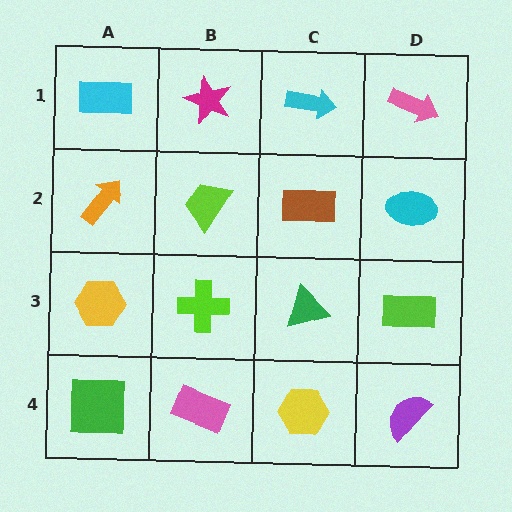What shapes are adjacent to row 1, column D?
A cyan ellipse (row 2, column D), a cyan arrow (row 1, column C).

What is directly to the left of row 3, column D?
A green triangle.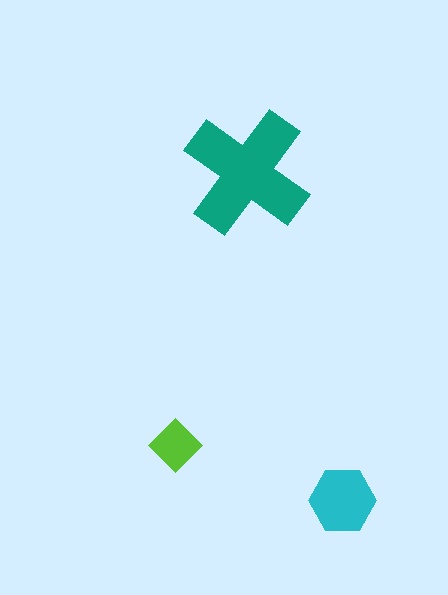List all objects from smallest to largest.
The lime diamond, the cyan hexagon, the teal cross.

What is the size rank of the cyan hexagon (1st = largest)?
2nd.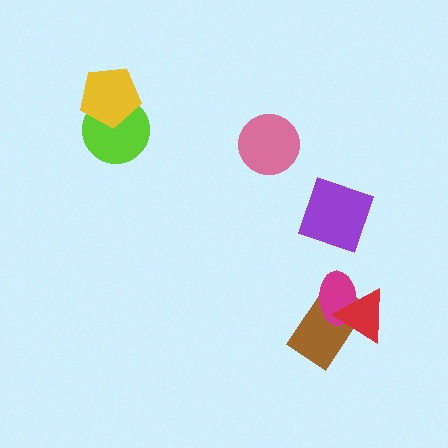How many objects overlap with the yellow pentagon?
1 object overlaps with the yellow pentagon.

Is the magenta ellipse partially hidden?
Yes, it is partially covered by another shape.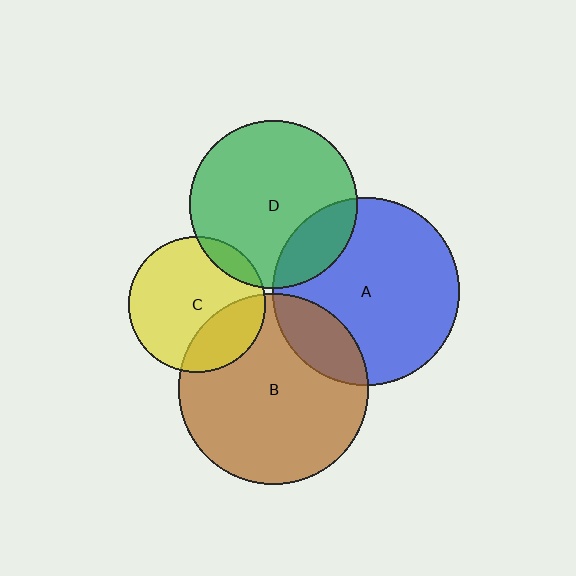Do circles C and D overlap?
Yes.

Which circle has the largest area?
Circle B (brown).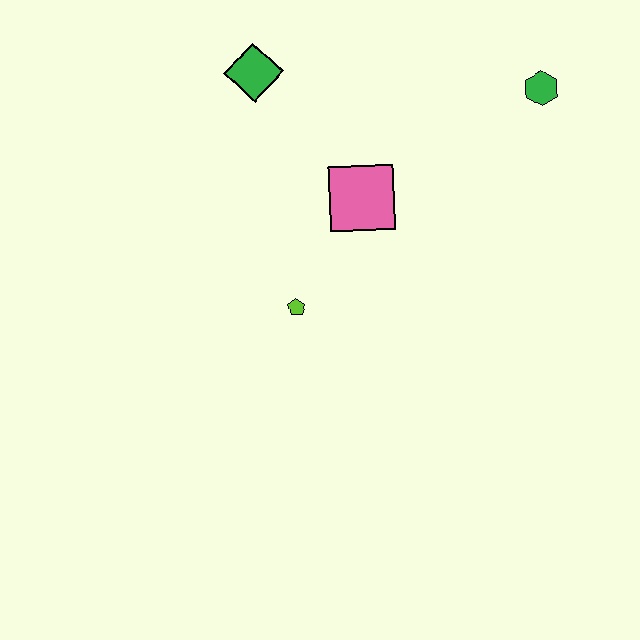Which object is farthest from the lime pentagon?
The green hexagon is farthest from the lime pentagon.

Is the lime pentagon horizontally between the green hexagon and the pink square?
No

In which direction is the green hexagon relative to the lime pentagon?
The green hexagon is to the right of the lime pentagon.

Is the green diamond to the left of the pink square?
Yes